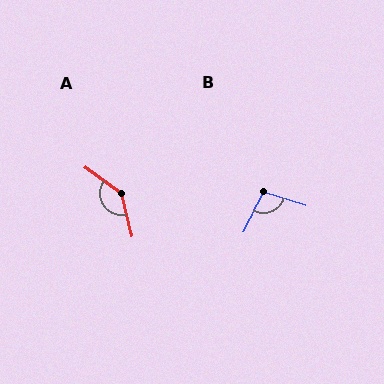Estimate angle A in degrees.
Approximately 139 degrees.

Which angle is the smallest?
B, at approximately 100 degrees.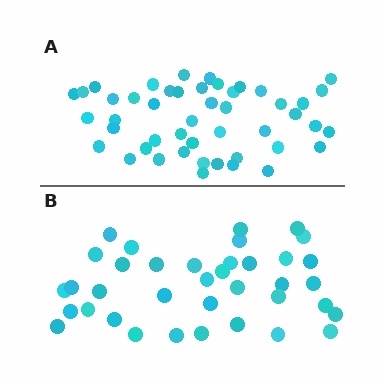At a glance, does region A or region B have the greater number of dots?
Region A (the top region) has more dots.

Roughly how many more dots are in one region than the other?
Region A has roughly 10 or so more dots than region B.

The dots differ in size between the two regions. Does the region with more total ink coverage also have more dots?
No. Region B has more total ink coverage because its dots are larger, but region A actually contains more individual dots. Total area can be misleading — the number of items is what matters here.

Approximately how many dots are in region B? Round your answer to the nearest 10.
About 40 dots. (The exact count is 37, which rounds to 40.)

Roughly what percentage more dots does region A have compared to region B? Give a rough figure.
About 25% more.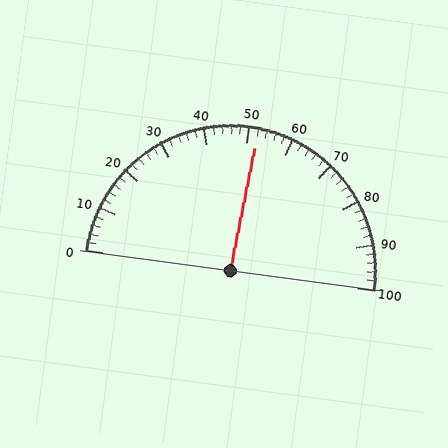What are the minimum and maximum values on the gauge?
The gauge ranges from 0 to 100.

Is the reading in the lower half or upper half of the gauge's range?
The reading is in the upper half of the range (0 to 100).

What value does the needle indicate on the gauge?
The needle indicates approximately 52.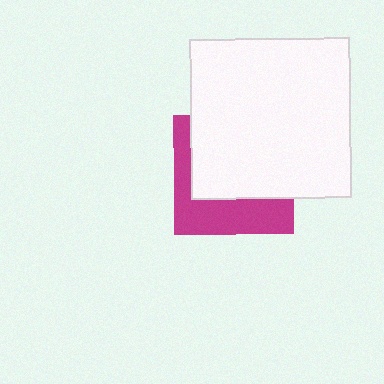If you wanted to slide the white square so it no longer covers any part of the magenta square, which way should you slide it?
Slide it up — that is the most direct way to separate the two shapes.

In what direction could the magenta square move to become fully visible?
The magenta square could move down. That would shift it out from behind the white square entirely.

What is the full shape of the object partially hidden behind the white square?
The partially hidden object is a magenta square.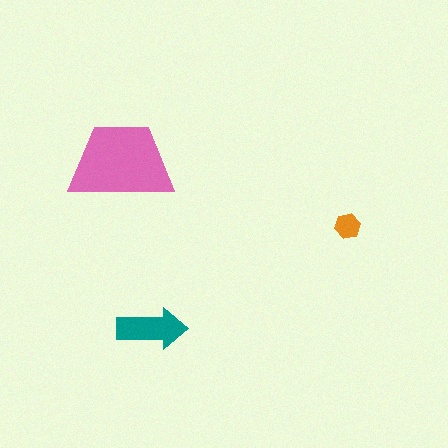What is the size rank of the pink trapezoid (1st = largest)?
1st.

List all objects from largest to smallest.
The pink trapezoid, the teal arrow, the orange hexagon.